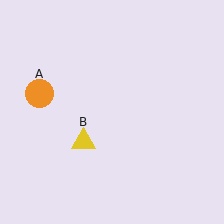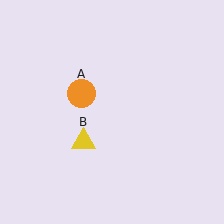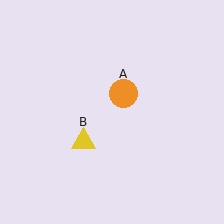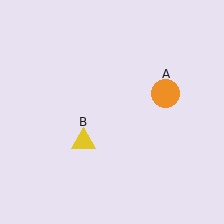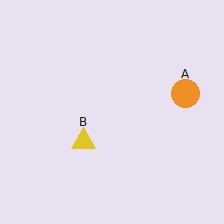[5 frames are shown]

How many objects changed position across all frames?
1 object changed position: orange circle (object A).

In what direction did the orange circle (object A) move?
The orange circle (object A) moved right.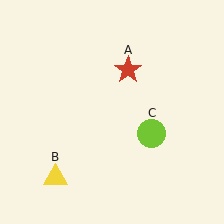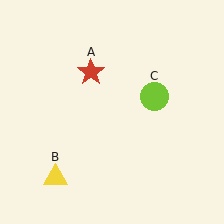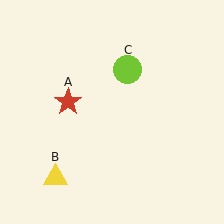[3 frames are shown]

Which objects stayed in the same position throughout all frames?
Yellow triangle (object B) remained stationary.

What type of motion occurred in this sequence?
The red star (object A), lime circle (object C) rotated counterclockwise around the center of the scene.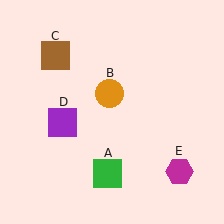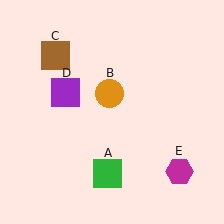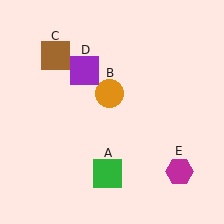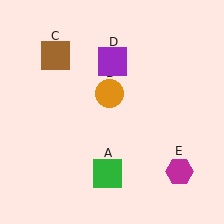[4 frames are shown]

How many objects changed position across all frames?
1 object changed position: purple square (object D).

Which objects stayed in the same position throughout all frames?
Green square (object A) and orange circle (object B) and brown square (object C) and magenta hexagon (object E) remained stationary.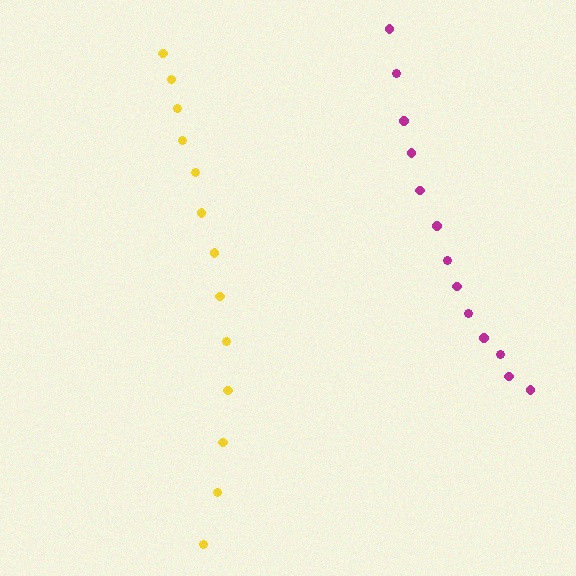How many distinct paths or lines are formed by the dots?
There are 2 distinct paths.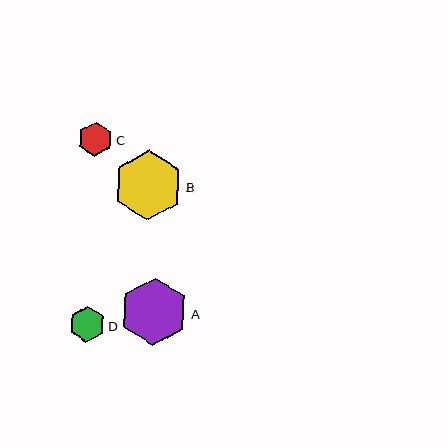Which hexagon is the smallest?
Hexagon C is the smallest with a size of approximately 34 pixels.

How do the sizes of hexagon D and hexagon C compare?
Hexagon D and hexagon C are approximately the same size.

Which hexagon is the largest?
Hexagon B is the largest with a size of approximately 70 pixels.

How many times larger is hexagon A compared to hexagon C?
Hexagon A is approximately 2.0 times the size of hexagon C.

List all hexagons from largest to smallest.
From largest to smallest: B, A, D, C.